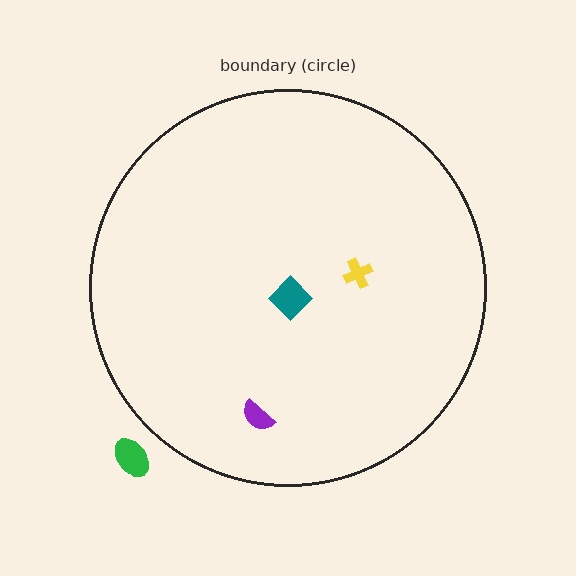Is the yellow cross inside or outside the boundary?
Inside.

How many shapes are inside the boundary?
3 inside, 1 outside.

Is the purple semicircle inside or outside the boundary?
Inside.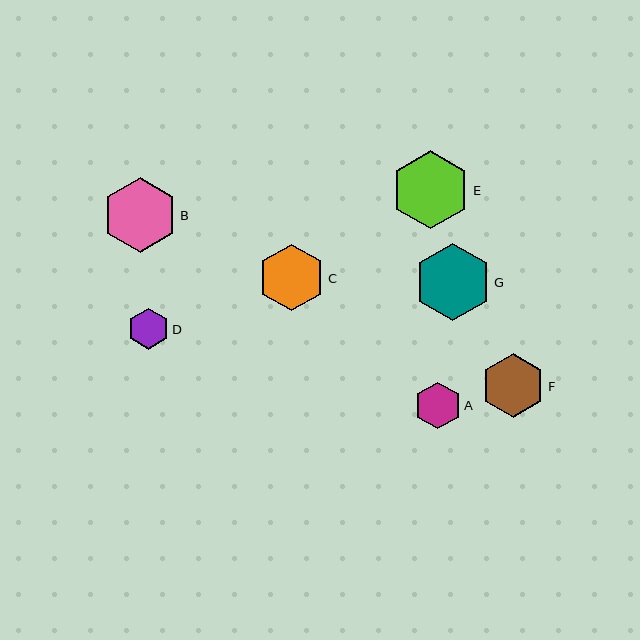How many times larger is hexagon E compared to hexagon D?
Hexagon E is approximately 1.9 times the size of hexagon D.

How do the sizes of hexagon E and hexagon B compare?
Hexagon E and hexagon B are approximately the same size.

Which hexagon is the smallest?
Hexagon D is the smallest with a size of approximately 41 pixels.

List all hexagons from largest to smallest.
From largest to smallest: E, G, B, C, F, A, D.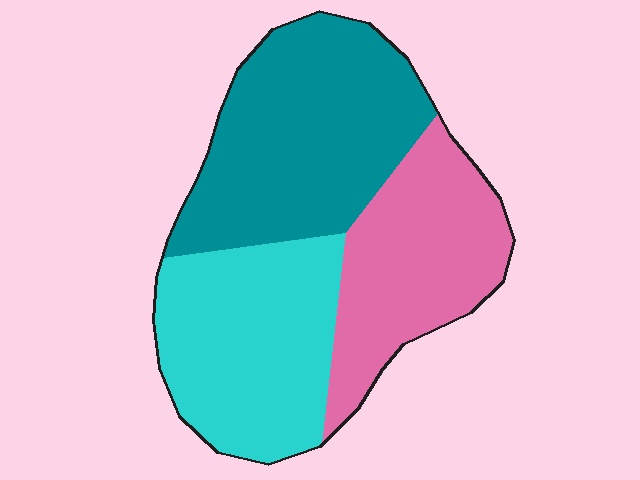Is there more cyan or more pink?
Cyan.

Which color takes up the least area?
Pink, at roughly 30%.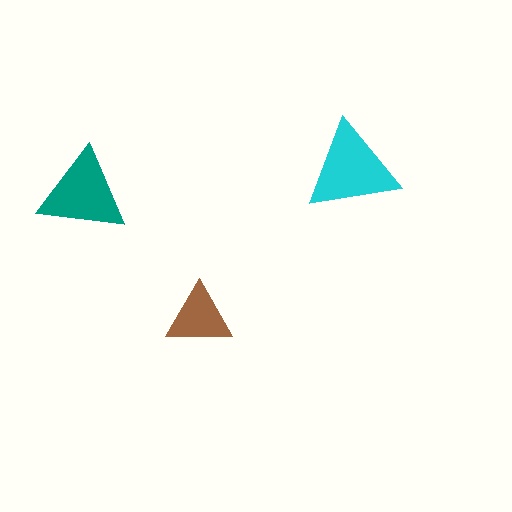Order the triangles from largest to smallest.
the cyan one, the teal one, the brown one.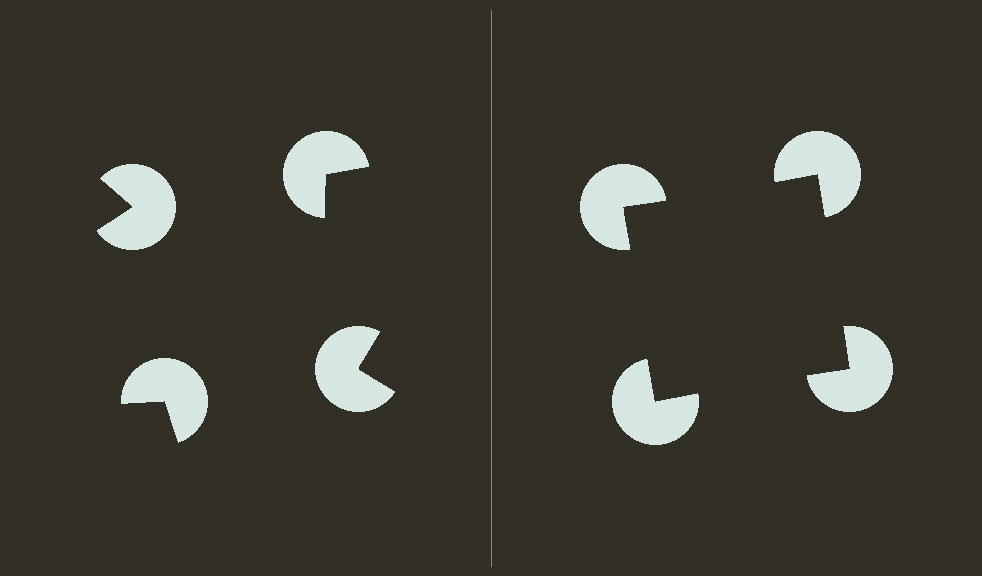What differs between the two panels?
The pac-man discs are positioned identically on both sides; only the wedge orientations differ. On the right they align to a square; on the left they are misaligned.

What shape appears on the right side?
An illusory square.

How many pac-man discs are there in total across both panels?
8 — 4 on each side.